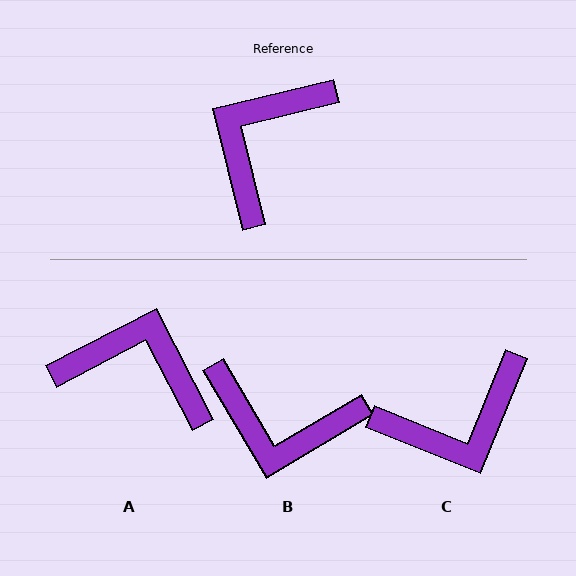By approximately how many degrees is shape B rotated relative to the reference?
Approximately 107 degrees counter-clockwise.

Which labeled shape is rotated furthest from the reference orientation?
C, about 144 degrees away.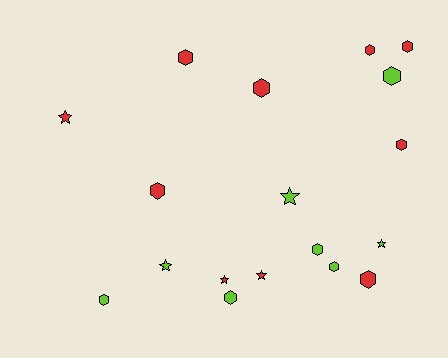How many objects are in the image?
There are 18 objects.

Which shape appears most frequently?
Hexagon, with 12 objects.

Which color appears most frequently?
Red, with 10 objects.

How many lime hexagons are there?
There are 5 lime hexagons.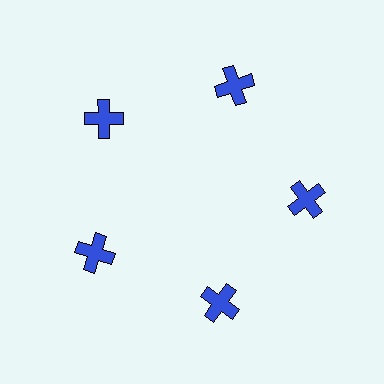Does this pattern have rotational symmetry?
Yes, this pattern has 5-fold rotational symmetry. It looks the same after rotating 72 degrees around the center.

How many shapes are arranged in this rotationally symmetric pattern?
There are 5 shapes, arranged in 5 groups of 1.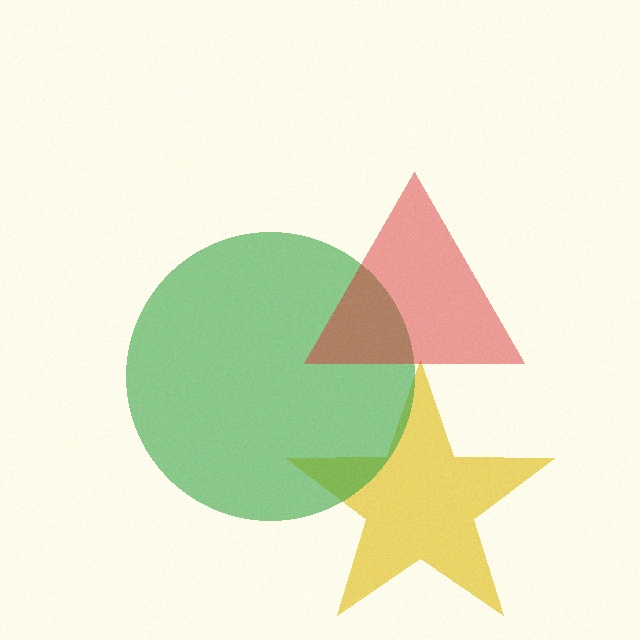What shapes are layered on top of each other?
The layered shapes are: a yellow star, a green circle, a red triangle.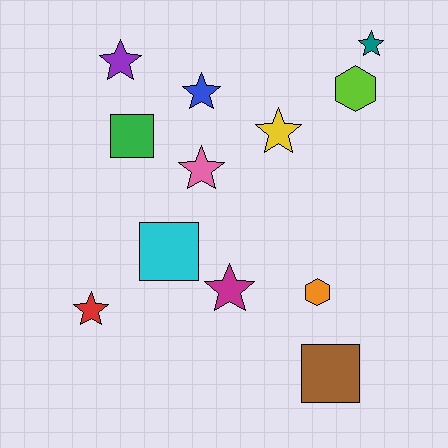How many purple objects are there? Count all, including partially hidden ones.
There is 1 purple object.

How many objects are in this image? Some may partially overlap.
There are 12 objects.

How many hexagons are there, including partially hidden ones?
There are 2 hexagons.